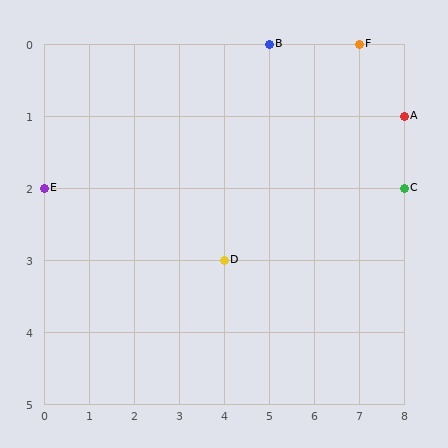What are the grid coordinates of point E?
Point E is at grid coordinates (0, 2).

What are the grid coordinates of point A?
Point A is at grid coordinates (8, 1).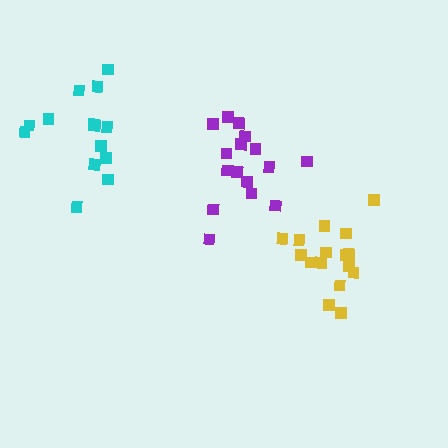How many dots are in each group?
Group 1: 16 dots, Group 2: 14 dots, Group 3: 16 dots (46 total).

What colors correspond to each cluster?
The clusters are colored: yellow, cyan, purple.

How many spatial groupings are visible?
There are 3 spatial groupings.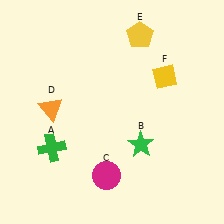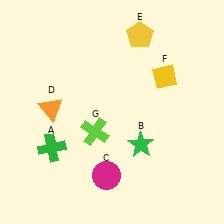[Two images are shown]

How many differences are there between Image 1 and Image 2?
There is 1 difference between the two images.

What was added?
A lime cross (G) was added in Image 2.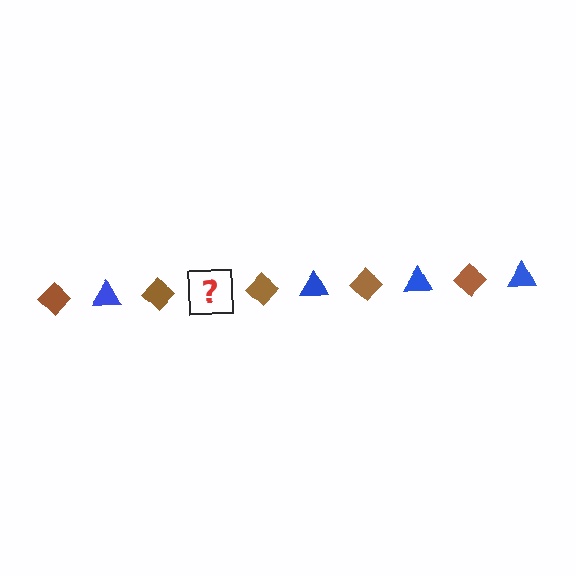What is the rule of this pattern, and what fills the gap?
The rule is that the pattern alternates between brown diamond and blue triangle. The gap should be filled with a blue triangle.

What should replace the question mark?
The question mark should be replaced with a blue triangle.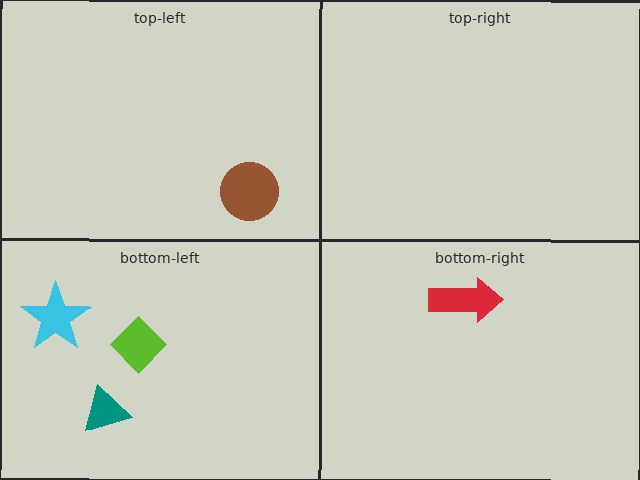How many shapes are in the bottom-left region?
3.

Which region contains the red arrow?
The bottom-right region.